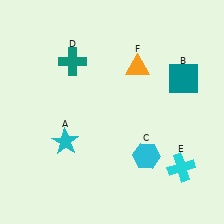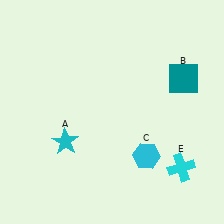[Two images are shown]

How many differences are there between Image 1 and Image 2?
There are 2 differences between the two images.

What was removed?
The teal cross (D), the orange triangle (F) were removed in Image 2.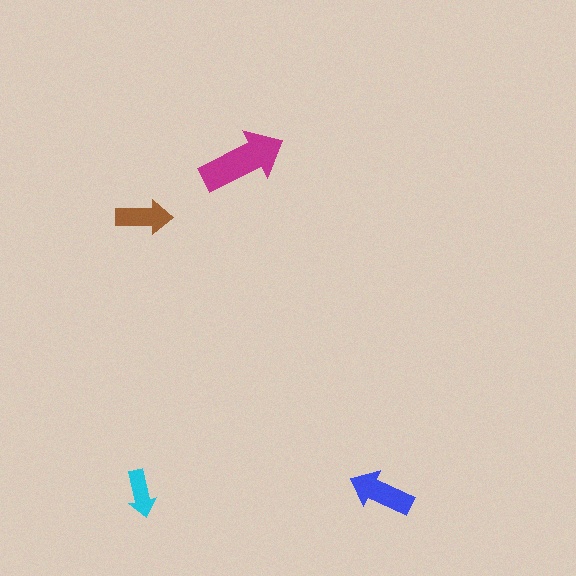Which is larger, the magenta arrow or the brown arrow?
The magenta one.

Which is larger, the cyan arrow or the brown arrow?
The brown one.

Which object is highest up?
The magenta arrow is topmost.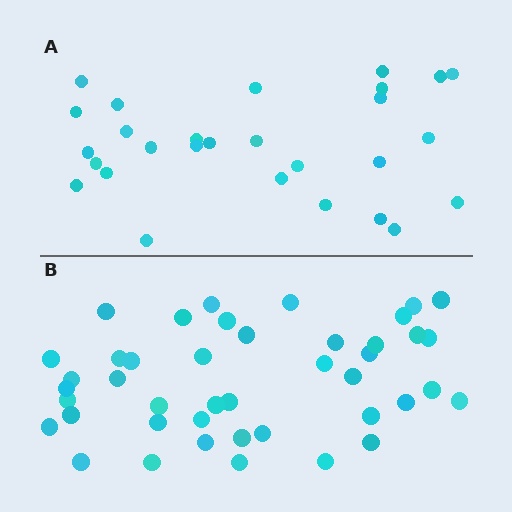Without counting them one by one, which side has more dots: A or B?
Region B (the bottom region) has more dots.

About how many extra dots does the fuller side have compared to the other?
Region B has approximately 15 more dots than region A.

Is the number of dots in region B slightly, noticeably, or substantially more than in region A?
Region B has substantially more. The ratio is roughly 1.5 to 1.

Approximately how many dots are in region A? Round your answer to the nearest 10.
About 30 dots. (The exact count is 28, which rounds to 30.)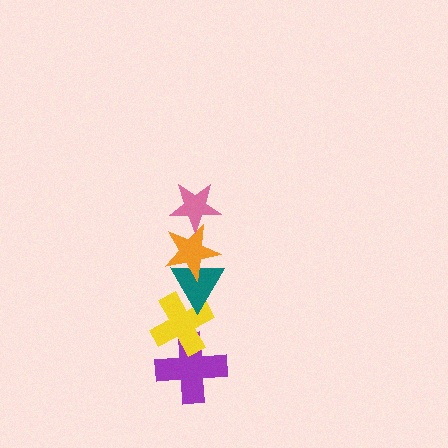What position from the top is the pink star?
The pink star is 1st from the top.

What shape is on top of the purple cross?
The yellow cross is on top of the purple cross.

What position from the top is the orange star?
The orange star is 2nd from the top.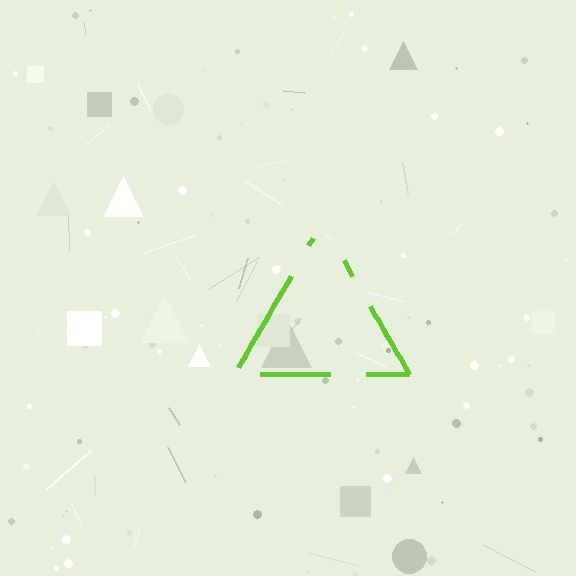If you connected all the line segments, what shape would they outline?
They would outline a triangle.